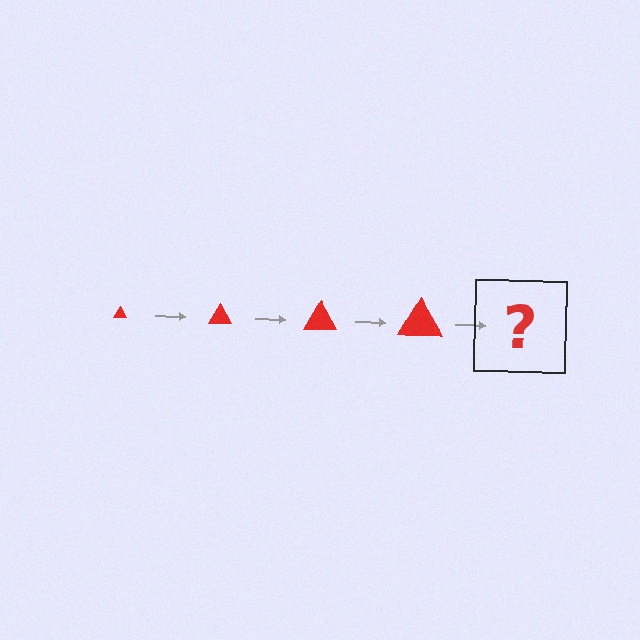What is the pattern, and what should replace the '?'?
The pattern is that the triangle gets progressively larger each step. The '?' should be a red triangle, larger than the previous one.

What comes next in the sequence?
The next element should be a red triangle, larger than the previous one.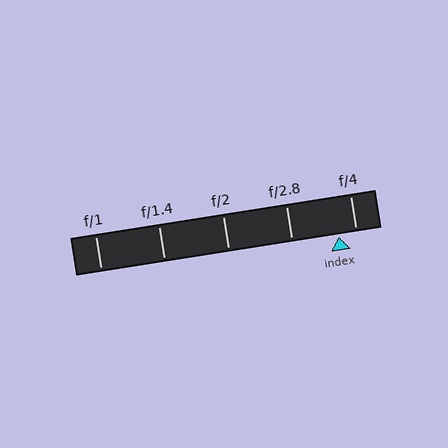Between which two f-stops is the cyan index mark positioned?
The index mark is between f/2.8 and f/4.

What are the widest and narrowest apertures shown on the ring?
The widest aperture shown is f/1 and the narrowest is f/4.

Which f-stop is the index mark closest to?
The index mark is closest to f/4.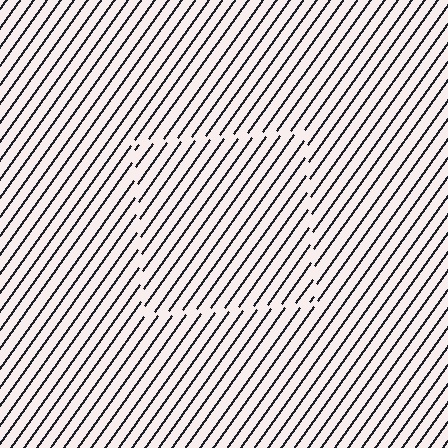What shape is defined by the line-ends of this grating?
An illusory square. The interior of the shape contains the same grating, shifted by half a period — the contour is defined by the phase discontinuity where line-ends from the inner and outer gratings abut.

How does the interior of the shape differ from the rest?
The interior of the shape contains the same grating, shifted by half a period — the contour is defined by the phase discontinuity where line-ends from the inner and outer gratings abut.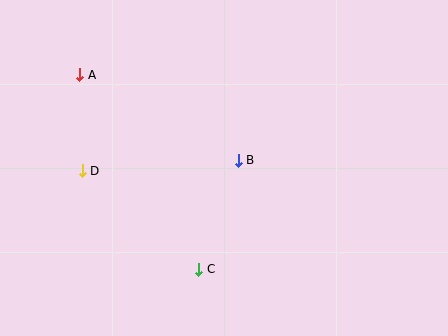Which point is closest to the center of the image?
Point B at (238, 160) is closest to the center.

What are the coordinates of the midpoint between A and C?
The midpoint between A and C is at (139, 172).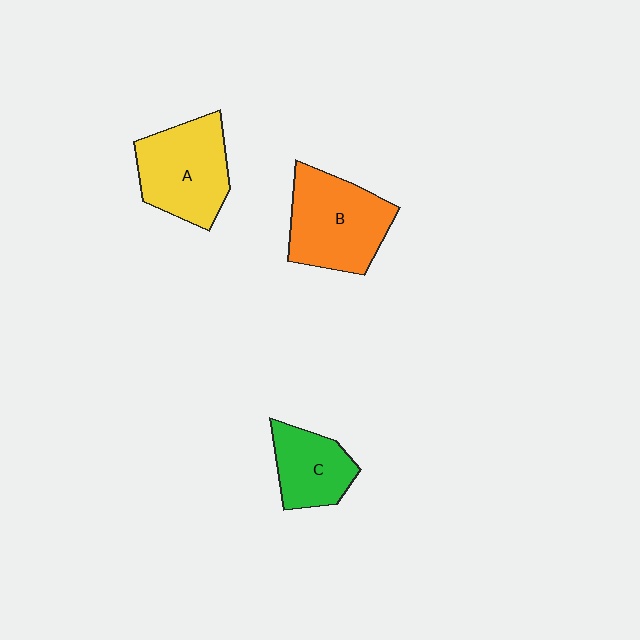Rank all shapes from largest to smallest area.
From largest to smallest: B (orange), A (yellow), C (green).